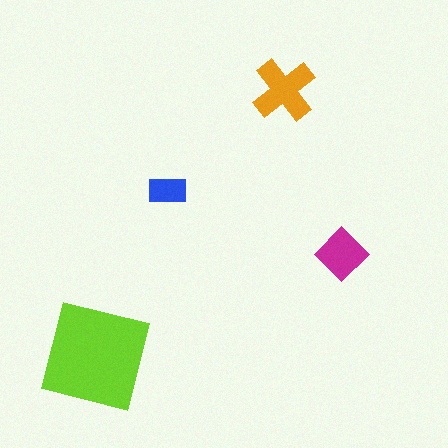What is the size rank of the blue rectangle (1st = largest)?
4th.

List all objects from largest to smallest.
The lime square, the orange cross, the magenta diamond, the blue rectangle.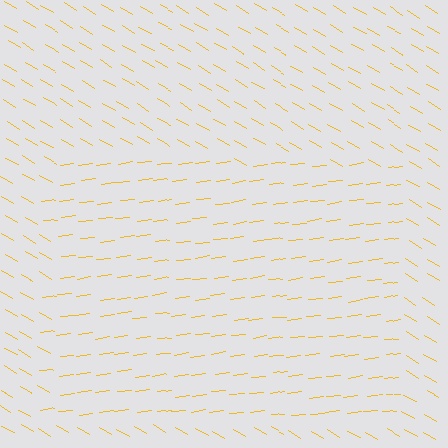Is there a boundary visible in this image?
Yes, there is a texture boundary formed by a change in line orientation.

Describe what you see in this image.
The image is filled with small yellow line segments. A rectangle region in the image has lines oriented differently from the surrounding lines, creating a visible texture boundary.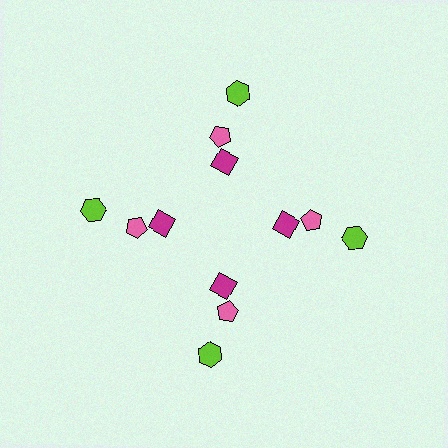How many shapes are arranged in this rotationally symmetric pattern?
There are 12 shapes, arranged in 4 groups of 3.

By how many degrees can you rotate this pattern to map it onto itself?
The pattern maps onto itself every 90 degrees of rotation.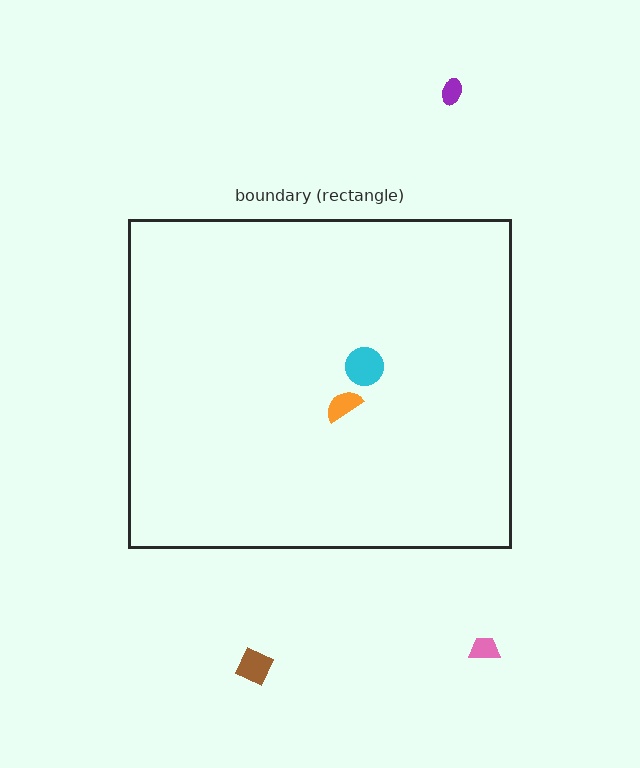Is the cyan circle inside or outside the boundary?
Inside.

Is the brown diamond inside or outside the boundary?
Outside.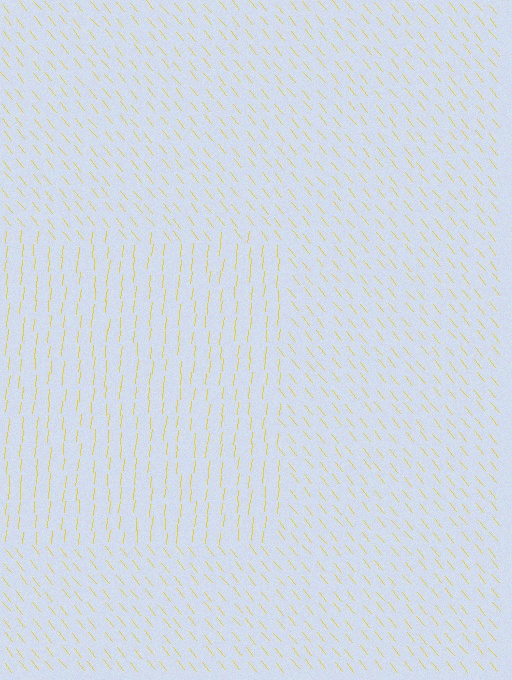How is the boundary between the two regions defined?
The boundary is defined purely by a change in line orientation (approximately 45 degrees difference). All lines are the same color and thickness.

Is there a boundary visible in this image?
Yes, there is a texture boundary formed by a change in line orientation.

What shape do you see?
I see a rectangle.